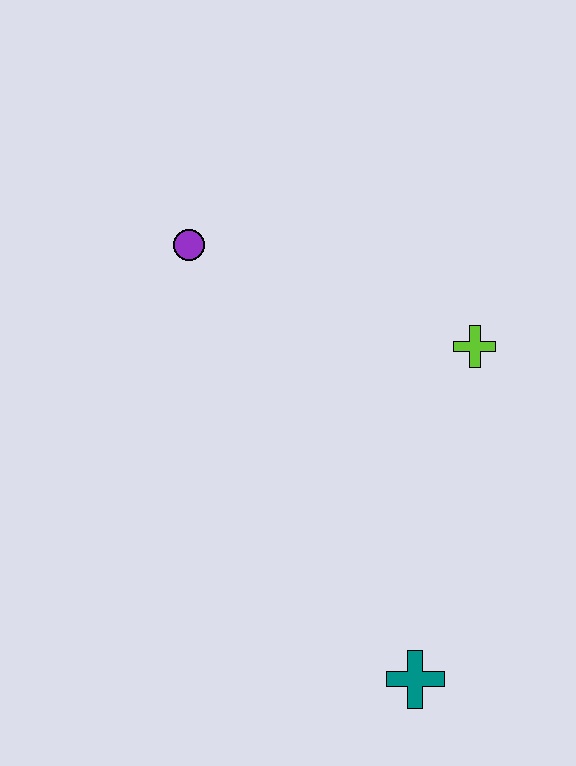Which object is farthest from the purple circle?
The teal cross is farthest from the purple circle.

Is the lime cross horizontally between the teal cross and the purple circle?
No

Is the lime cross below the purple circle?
Yes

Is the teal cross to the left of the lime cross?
Yes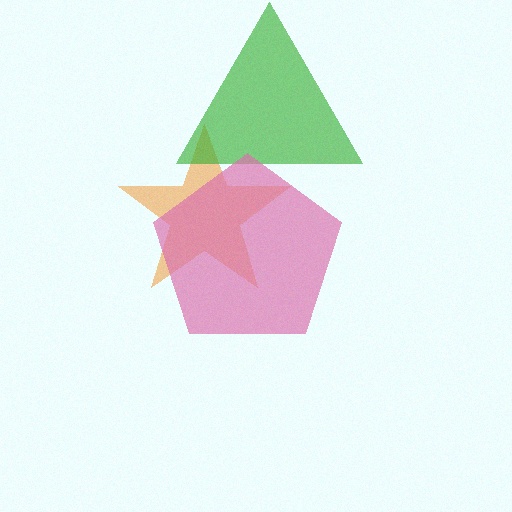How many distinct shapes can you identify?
There are 3 distinct shapes: an orange star, a green triangle, a pink pentagon.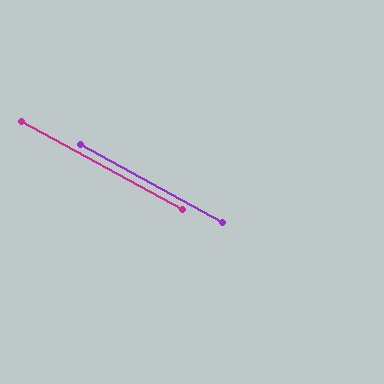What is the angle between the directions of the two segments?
Approximately 0 degrees.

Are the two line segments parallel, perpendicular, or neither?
Parallel — their directions differ by only 0.3°.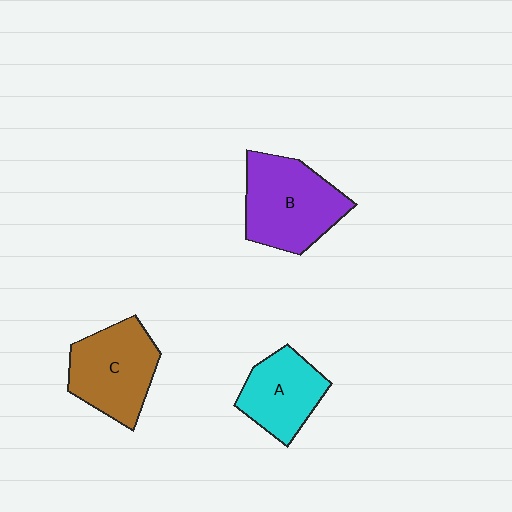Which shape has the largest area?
Shape B (purple).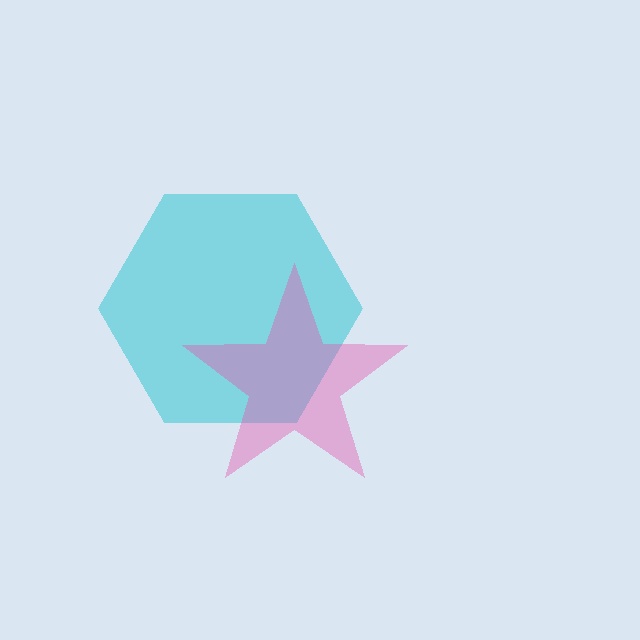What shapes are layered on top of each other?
The layered shapes are: a cyan hexagon, a pink star.